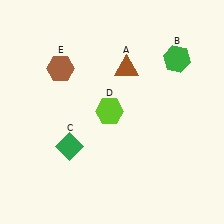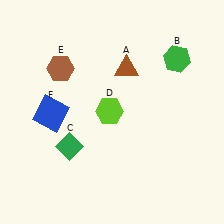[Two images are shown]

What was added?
A blue square (F) was added in Image 2.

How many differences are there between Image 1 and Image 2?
There is 1 difference between the two images.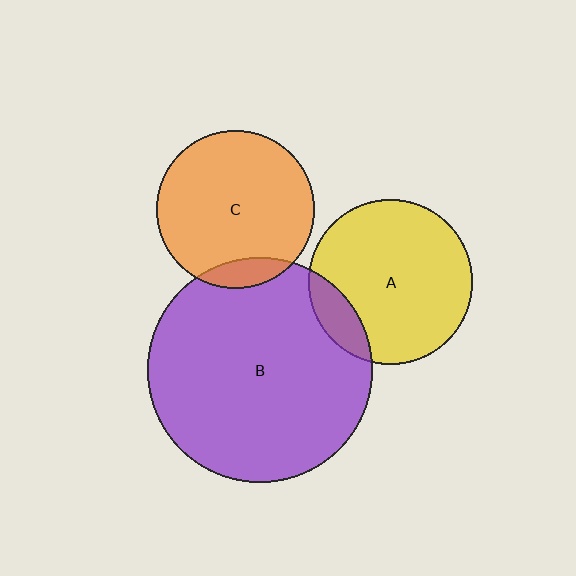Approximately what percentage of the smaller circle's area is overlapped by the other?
Approximately 15%.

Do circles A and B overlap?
Yes.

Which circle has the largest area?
Circle B (purple).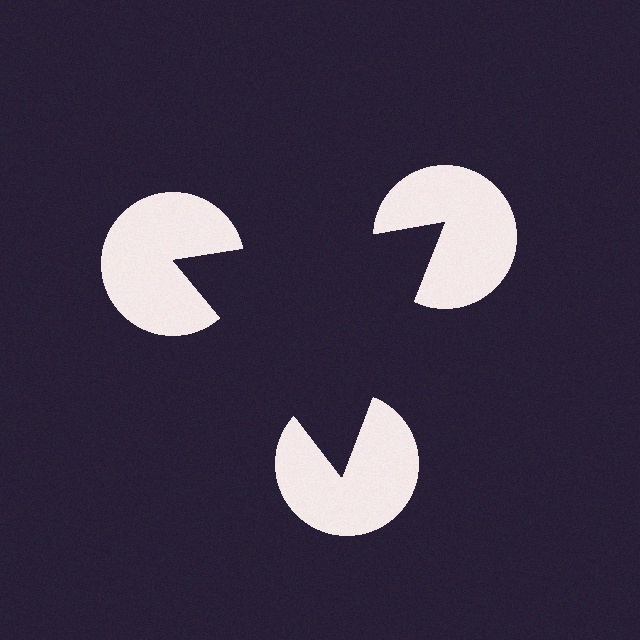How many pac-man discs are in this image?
There are 3 — one at each vertex of the illusory triangle.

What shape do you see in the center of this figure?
An illusory triangle — its edges are inferred from the aligned wedge cuts in the pac-man discs, not physically drawn.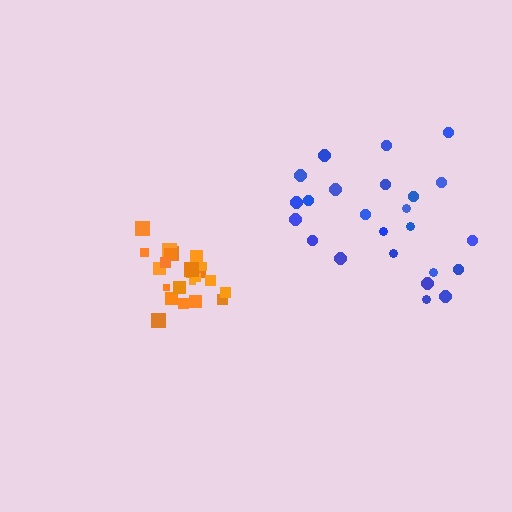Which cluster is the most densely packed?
Orange.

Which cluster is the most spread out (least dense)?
Blue.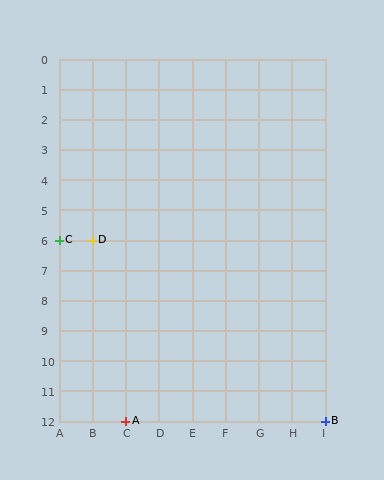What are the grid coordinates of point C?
Point C is at grid coordinates (A, 6).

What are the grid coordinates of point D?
Point D is at grid coordinates (B, 6).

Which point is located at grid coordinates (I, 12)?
Point B is at (I, 12).